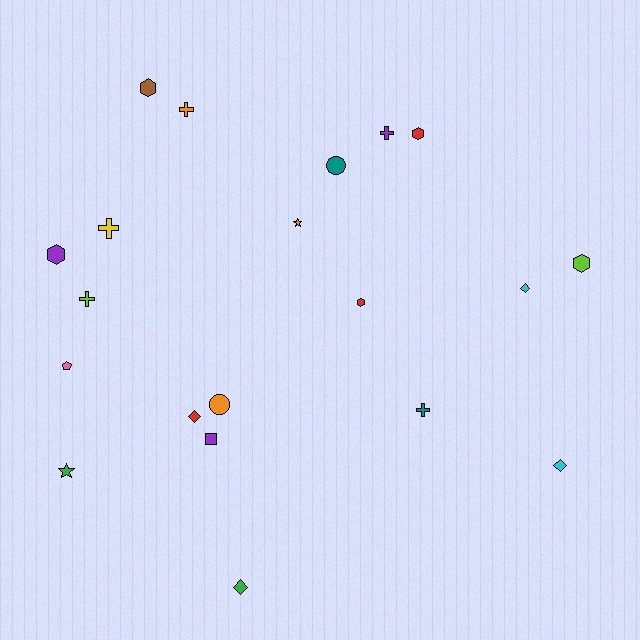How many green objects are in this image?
There are 2 green objects.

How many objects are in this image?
There are 20 objects.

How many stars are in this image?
There are 2 stars.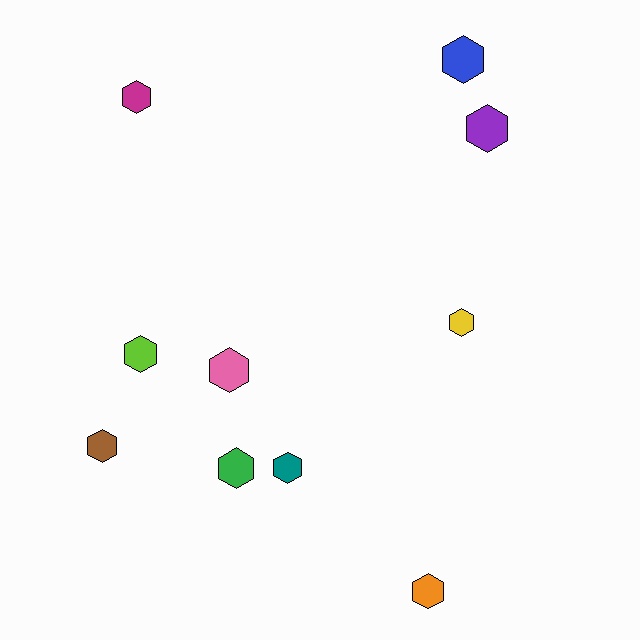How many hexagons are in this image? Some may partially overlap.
There are 10 hexagons.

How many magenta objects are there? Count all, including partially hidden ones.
There is 1 magenta object.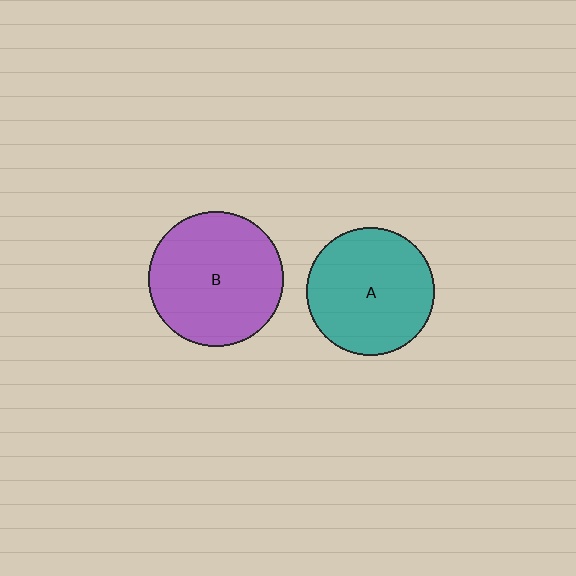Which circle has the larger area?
Circle B (purple).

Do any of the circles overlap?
No, none of the circles overlap.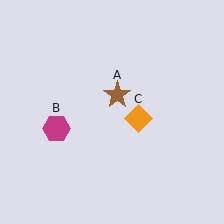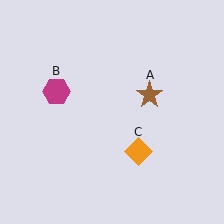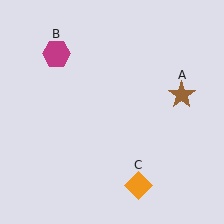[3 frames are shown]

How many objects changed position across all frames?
3 objects changed position: brown star (object A), magenta hexagon (object B), orange diamond (object C).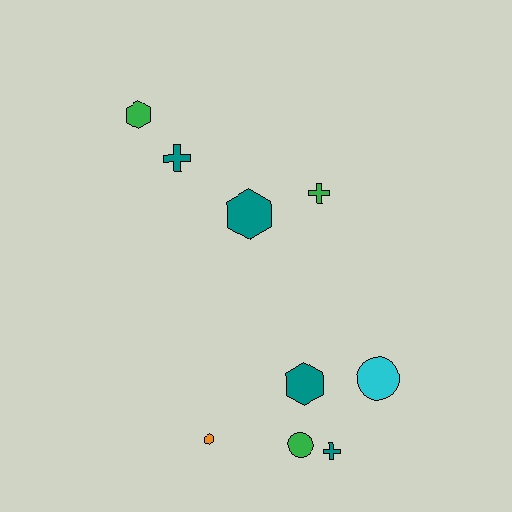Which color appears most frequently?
Teal, with 4 objects.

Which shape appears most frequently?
Hexagon, with 4 objects.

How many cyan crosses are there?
There are no cyan crosses.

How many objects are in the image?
There are 9 objects.